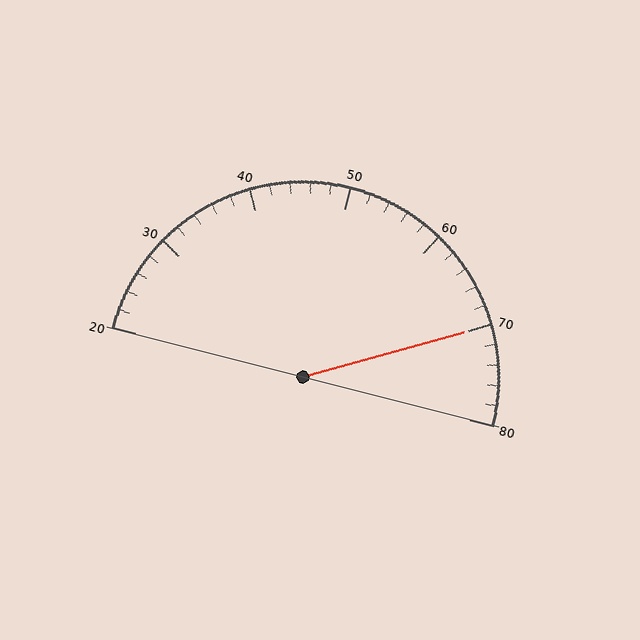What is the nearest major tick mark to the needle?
The nearest major tick mark is 70.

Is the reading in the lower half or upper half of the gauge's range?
The reading is in the upper half of the range (20 to 80).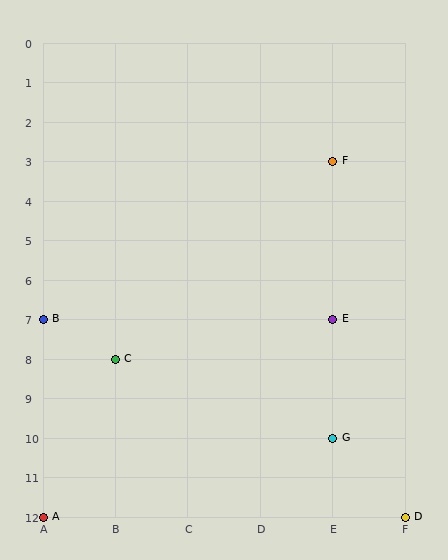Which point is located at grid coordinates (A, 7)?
Point B is at (A, 7).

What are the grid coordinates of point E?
Point E is at grid coordinates (E, 7).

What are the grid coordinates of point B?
Point B is at grid coordinates (A, 7).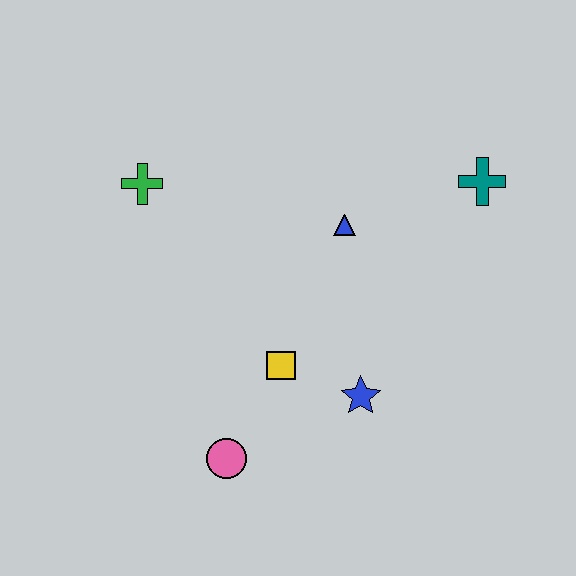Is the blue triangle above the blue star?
Yes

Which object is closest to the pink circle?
The yellow square is closest to the pink circle.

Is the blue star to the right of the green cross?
Yes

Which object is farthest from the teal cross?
The pink circle is farthest from the teal cross.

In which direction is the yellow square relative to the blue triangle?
The yellow square is below the blue triangle.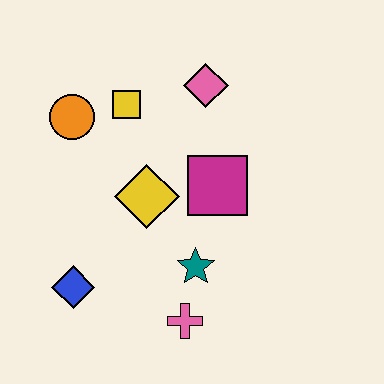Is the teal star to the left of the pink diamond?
Yes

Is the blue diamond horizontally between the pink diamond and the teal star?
No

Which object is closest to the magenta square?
The yellow diamond is closest to the magenta square.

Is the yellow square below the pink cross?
No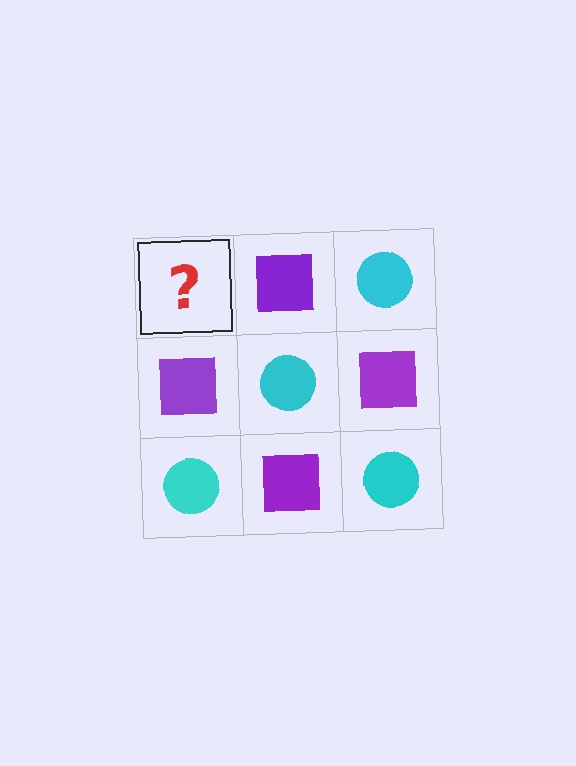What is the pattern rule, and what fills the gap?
The rule is that it alternates cyan circle and purple square in a checkerboard pattern. The gap should be filled with a cyan circle.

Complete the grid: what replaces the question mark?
The question mark should be replaced with a cyan circle.